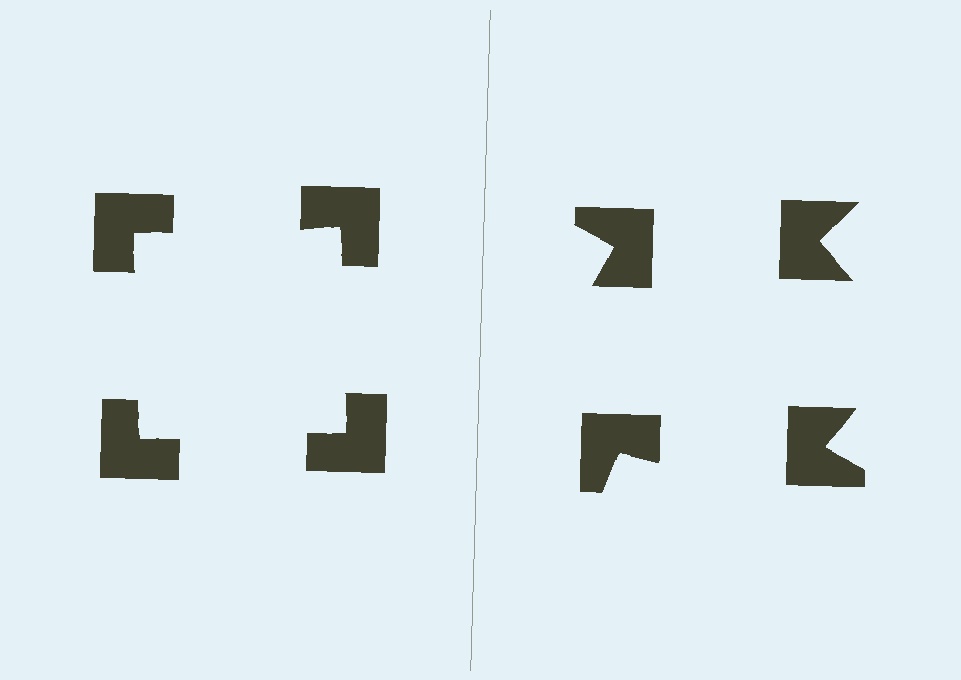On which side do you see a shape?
An illusory square appears on the left side. On the right side the wedge cuts are rotated, so no coherent shape forms.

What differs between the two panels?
The notched squares are positioned identically on both sides; only the wedge orientations differ. On the left they align to a square; on the right they are misaligned.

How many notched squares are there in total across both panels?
8 — 4 on each side.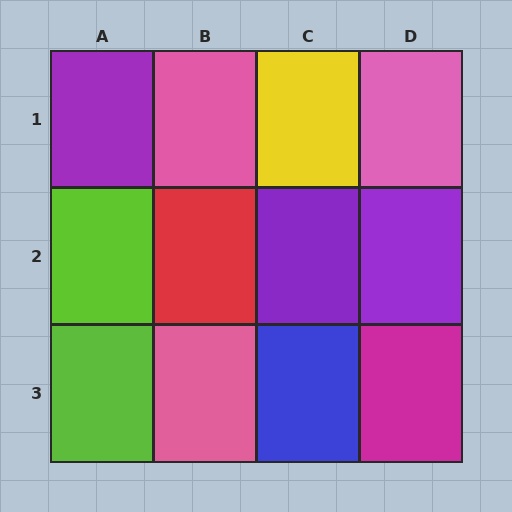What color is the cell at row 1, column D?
Pink.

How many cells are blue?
1 cell is blue.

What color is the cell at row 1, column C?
Yellow.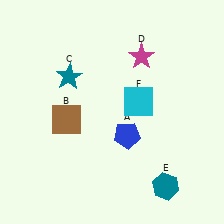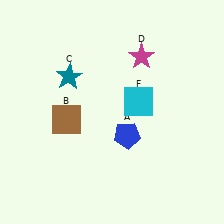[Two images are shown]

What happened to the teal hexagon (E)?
The teal hexagon (E) was removed in Image 2. It was in the bottom-right area of Image 1.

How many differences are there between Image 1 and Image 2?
There is 1 difference between the two images.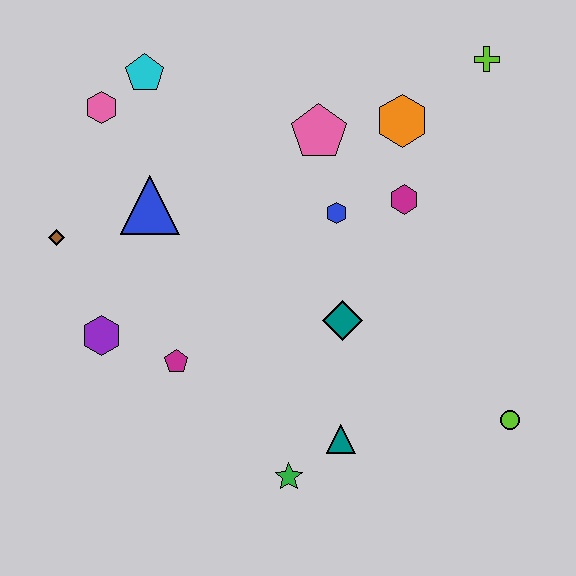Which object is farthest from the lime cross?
The purple hexagon is farthest from the lime cross.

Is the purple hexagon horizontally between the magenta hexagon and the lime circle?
No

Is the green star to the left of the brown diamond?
No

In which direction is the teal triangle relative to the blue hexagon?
The teal triangle is below the blue hexagon.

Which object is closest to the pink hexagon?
The cyan pentagon is closest to the pink hexagon.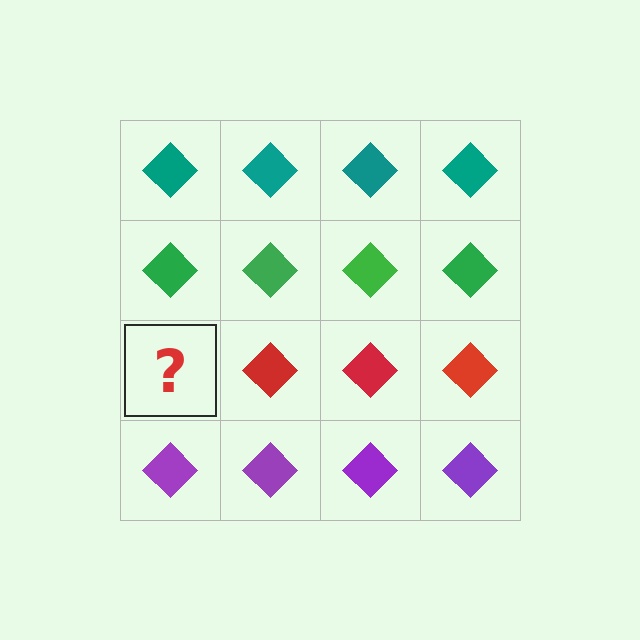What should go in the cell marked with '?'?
The missing cell should contain a red diamond.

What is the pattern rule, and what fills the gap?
The rule is that each row has a consistent color. The gap should be filled with a red diamond.